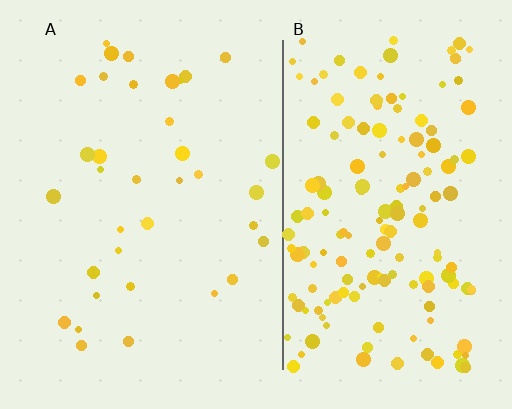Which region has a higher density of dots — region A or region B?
B (the right).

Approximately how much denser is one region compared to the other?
Approximately 4.5× — region B over region A.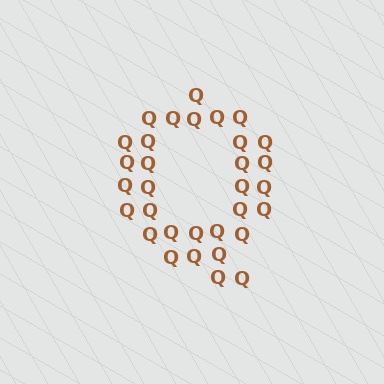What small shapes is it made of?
It is made of small letter Q's.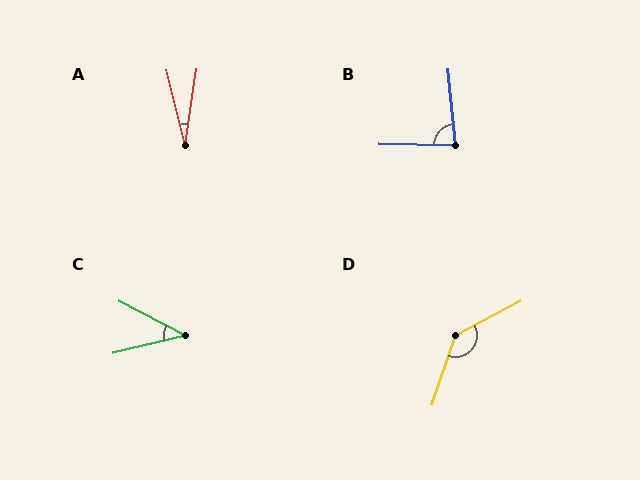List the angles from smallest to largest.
A (22°), C (41°), B (83°), D (136°).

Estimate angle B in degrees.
Approximately 83 degrees.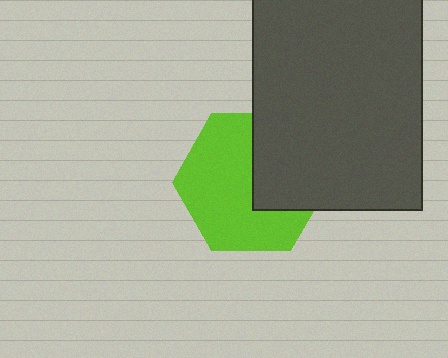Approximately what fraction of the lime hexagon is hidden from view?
Roughly 37% of the lime hexagon is hidden behind the dark gray rectangle.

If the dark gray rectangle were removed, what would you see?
You would see the complete lime hexagon.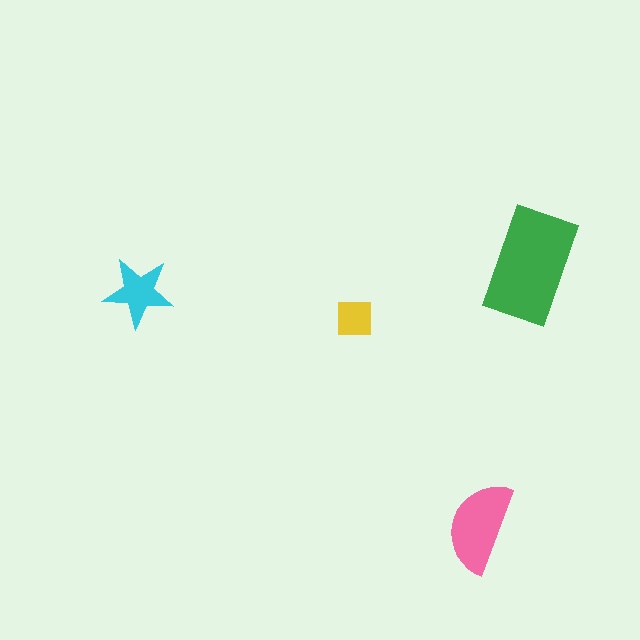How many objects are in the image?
There are 4 objects in the image.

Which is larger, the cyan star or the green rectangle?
The green rectangle.